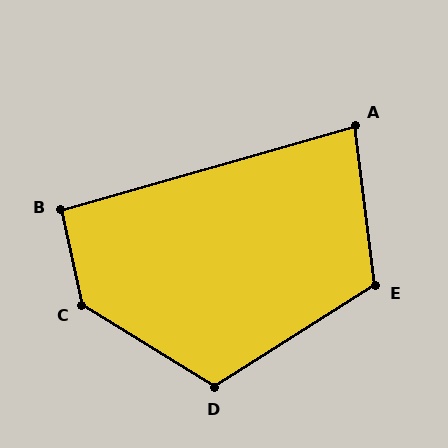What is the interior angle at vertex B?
Approximately 93 degrees (approximately right).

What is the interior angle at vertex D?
Approximately 116 degrees (obtuse).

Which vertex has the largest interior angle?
C, at approximately 134 degrees.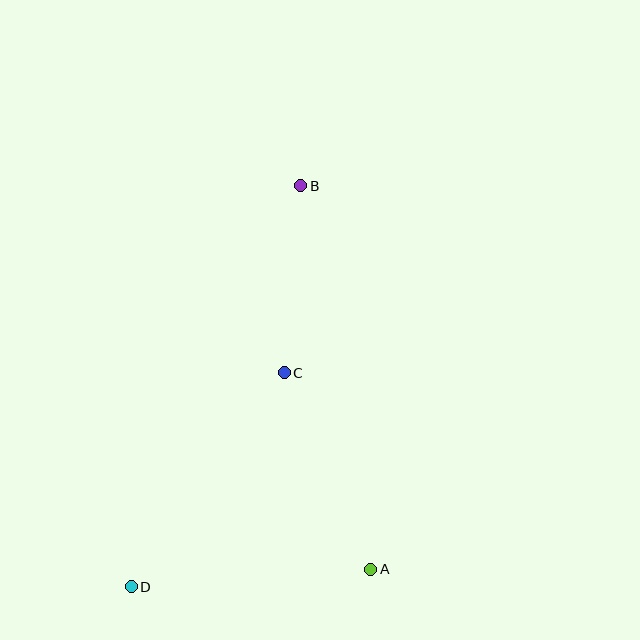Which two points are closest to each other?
Points B and C are closest to each other.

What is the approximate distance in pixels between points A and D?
The distance between A and D is approximately 240 pixels.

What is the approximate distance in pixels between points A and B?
The distance between A and B is approximately 390 pixels.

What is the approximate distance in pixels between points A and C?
The distance between A and C is approximately 214 pixels.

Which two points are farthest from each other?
Points B and D are farthest from each other.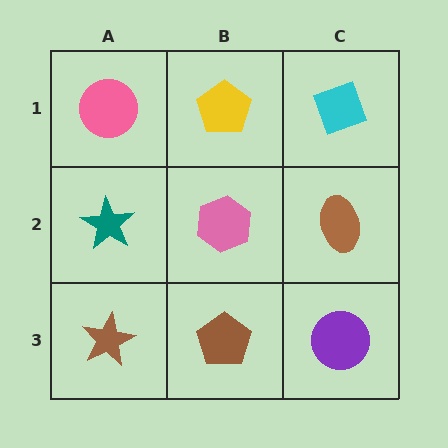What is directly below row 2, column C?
A purple circle.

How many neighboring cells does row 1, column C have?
2.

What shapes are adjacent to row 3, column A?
A teal star (row 2, column A), a brown pentagon (row 3, column B).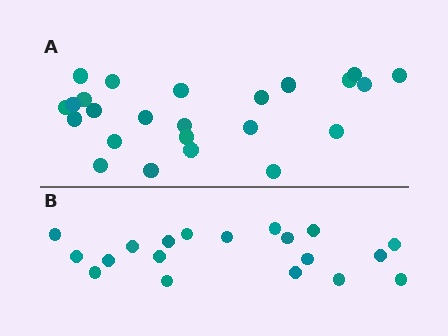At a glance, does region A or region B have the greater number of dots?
Region A (the top region) has more dots.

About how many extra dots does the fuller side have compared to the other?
Region A has about 5 more dots than region B.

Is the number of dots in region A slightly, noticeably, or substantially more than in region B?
Region A has noticeably more, but not dramatically so. The ratio is roughly 1.3 to 1.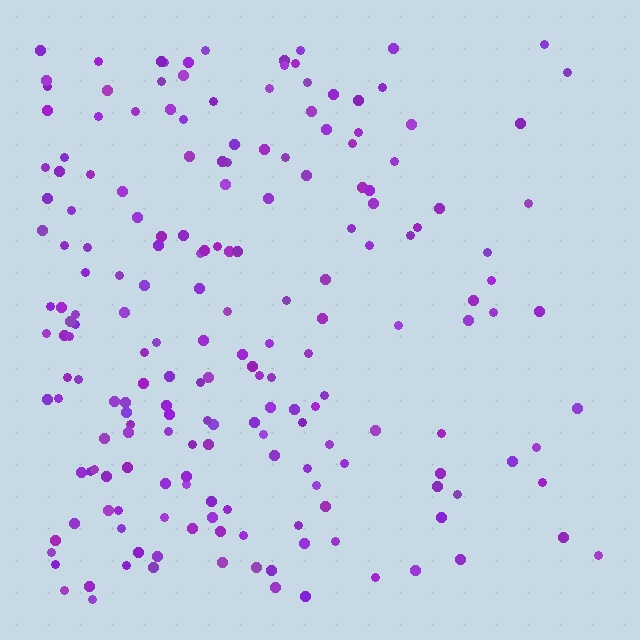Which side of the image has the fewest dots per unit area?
The right.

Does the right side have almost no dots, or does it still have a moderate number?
Still a moderate number, just noticeably fewer than the left.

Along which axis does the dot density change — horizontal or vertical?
Horizontal.